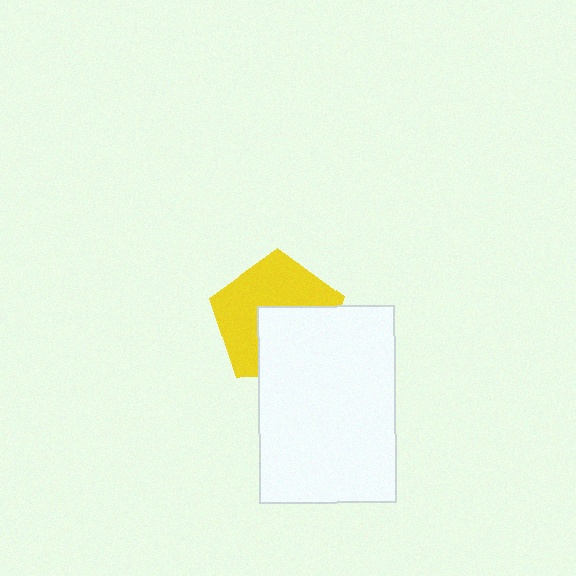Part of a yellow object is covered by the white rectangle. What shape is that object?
It is a pentagon.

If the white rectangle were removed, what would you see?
You would see the complete yellow pentagon.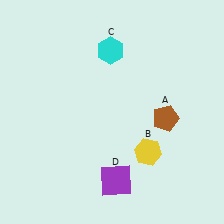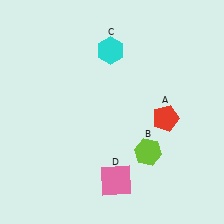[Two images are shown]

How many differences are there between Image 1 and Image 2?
There are 3 differences between the two images.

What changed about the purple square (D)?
In Image 1, D is purple. In Image 2, it changed to pink.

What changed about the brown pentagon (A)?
In Image 1, A is brown. In Image 2, it changed to red.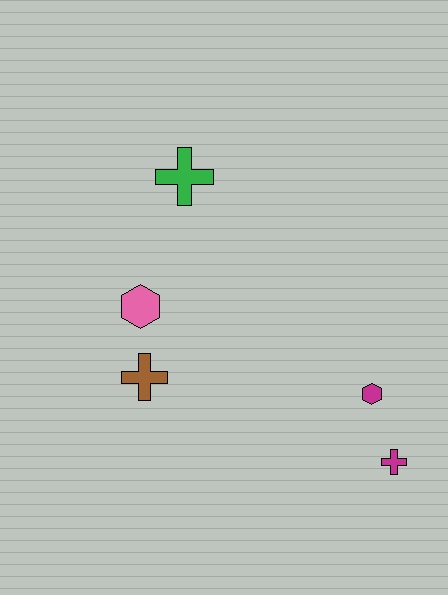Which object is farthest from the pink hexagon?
The magenta cross is farthest from the pink hexagon.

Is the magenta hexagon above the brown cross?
No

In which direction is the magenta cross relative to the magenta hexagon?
The magenta cross is below the magenta hexagon.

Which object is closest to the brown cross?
The pink hexagon is closest to the brown cross.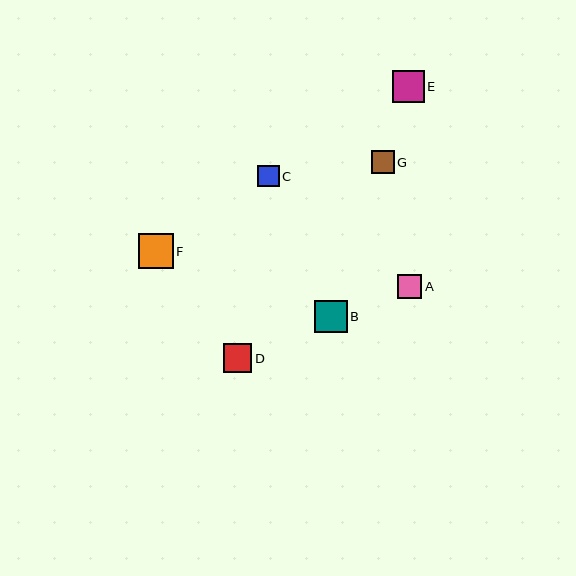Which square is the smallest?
Square C is the smallest with a size of approximately 22 pixels.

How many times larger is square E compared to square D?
Square E is approximately 1.1 times the size of square D.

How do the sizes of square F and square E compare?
Square F and square E are approximately the same size.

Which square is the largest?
Square F is the largest with a size of approximately 35 pixels.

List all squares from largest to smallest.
From largest to smallest: F, B, E, D, A, G, C.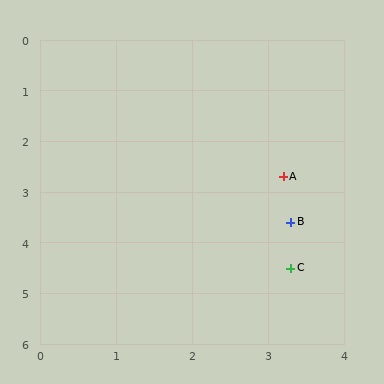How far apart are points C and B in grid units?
Points C and B are about 0.9 grid units apart.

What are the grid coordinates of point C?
Point C is at approximately (3.3, 4.5).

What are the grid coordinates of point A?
Point A is at approximately (3.2, 2.7).